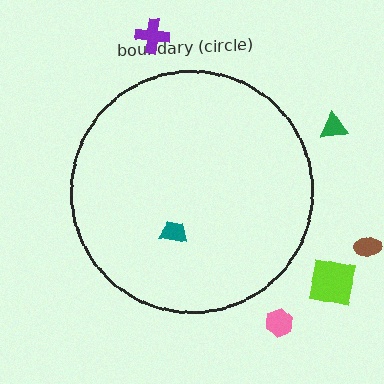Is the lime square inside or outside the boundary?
Outside.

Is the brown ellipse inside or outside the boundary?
Outside.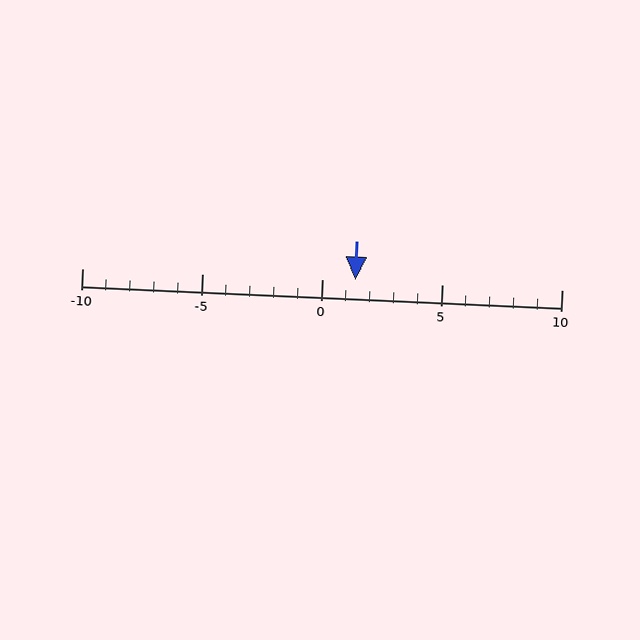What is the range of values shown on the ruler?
The ruler shows values from -10 to 10.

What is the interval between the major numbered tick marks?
The major tick marks are spaced 5 units apart.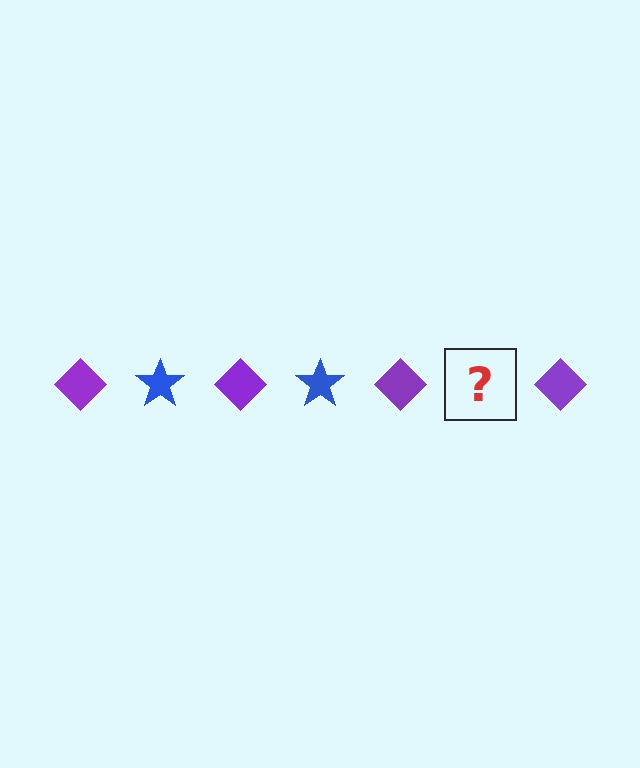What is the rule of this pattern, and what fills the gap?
The rule is that the pattern alternates between purple diamond and blue star. The gap should be filled with a blue star.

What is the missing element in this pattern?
The missing element is a blue star.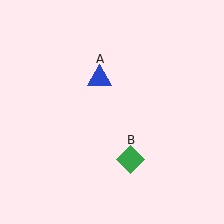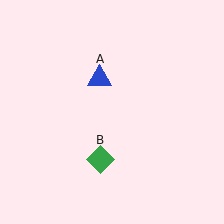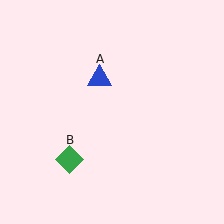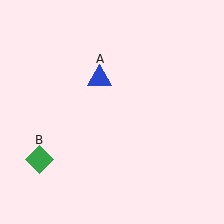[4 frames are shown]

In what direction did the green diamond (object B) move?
The green diamond (object B) moved left.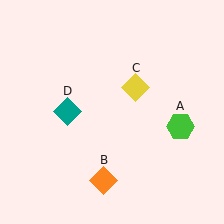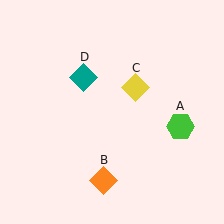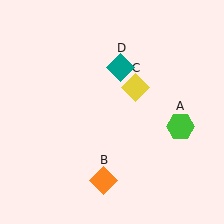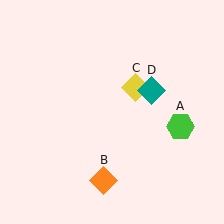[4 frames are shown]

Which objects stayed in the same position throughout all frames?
Green hexagon (object A) and orange diamond (object B) and yellow diamond (object C) remained stationary.